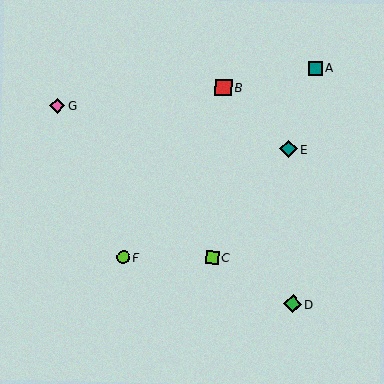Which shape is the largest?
The teal diamond (labeled E) is the largest.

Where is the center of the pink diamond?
The center of the pink diamond is at (57, 106).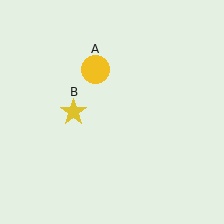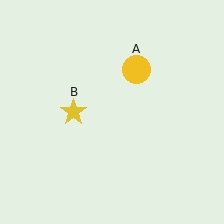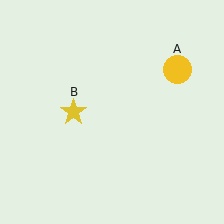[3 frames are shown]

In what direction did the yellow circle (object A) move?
The yellow circle (object A) moved right.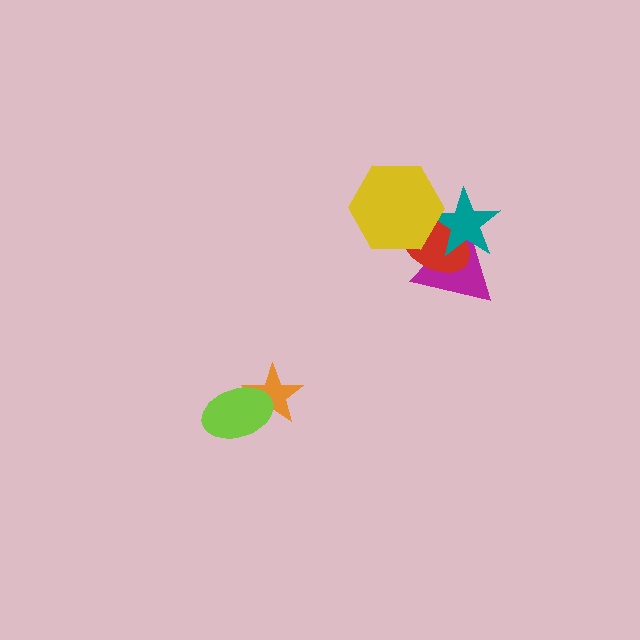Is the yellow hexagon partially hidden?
No, no other shape covers it.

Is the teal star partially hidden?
Yes, it is partially covered by another shape.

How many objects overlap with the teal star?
3 objects overlap with the teal star.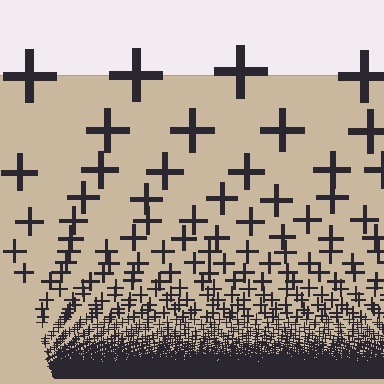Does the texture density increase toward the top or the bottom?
Density increases toward the bottom.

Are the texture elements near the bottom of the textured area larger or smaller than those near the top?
Smaller. The gradient is inverted — elements near the bottom are smaller and denser.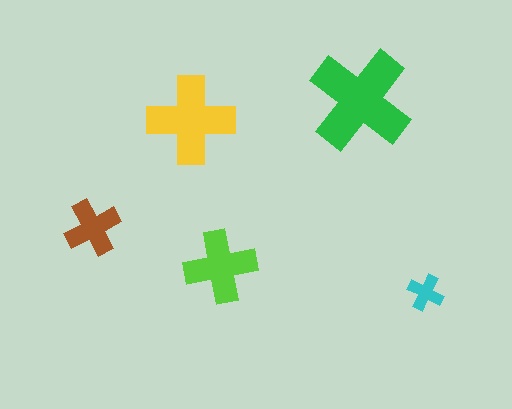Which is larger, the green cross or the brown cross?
The green one.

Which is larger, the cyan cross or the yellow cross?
The yellow one.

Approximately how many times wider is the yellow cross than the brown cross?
About 1.5 times wider.